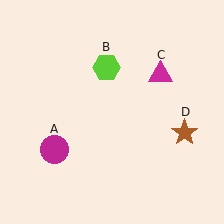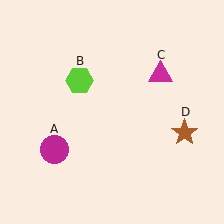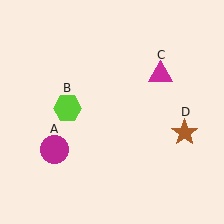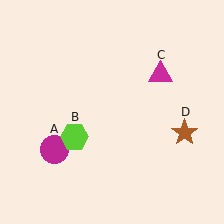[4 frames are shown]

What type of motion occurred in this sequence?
The lime hexagon (object B) rotated counterclockwise around the center of the scene.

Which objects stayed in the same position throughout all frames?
Magenta circle (object A) and magenta triangle (object C) and brown star (object D) remained stationary.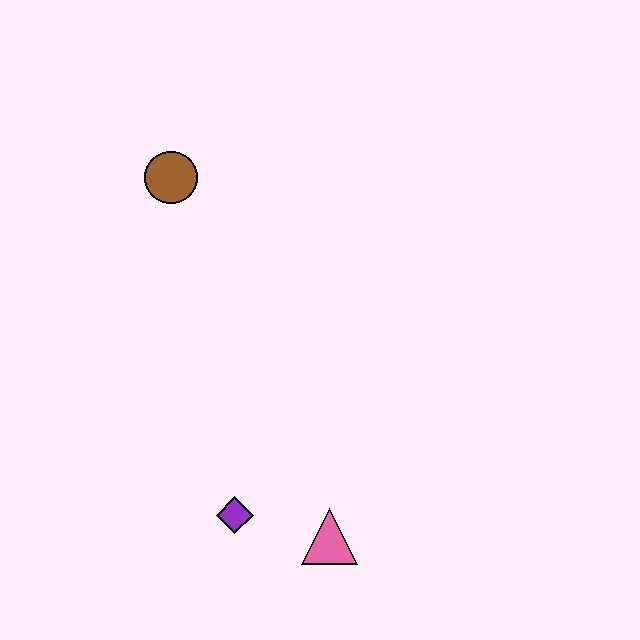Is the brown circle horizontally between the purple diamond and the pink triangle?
No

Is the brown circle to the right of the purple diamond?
No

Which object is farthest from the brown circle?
The pink triangle is farthest from the brown circle.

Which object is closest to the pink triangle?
The purple diamond is closest to the pink triangle.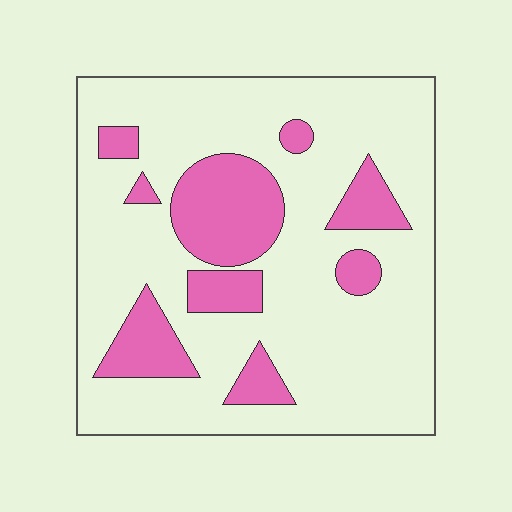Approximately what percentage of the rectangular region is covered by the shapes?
Approximately 25%.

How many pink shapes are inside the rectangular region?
9.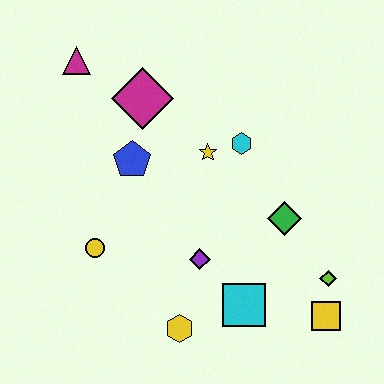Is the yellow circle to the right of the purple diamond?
No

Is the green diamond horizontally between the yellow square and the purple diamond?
Yes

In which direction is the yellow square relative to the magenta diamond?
The yellow square is below the magenta diamond.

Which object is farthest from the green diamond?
The magenta triangle is farthest from the green diamond.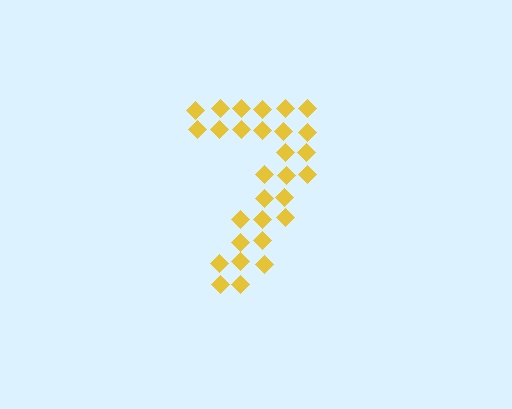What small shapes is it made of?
It is made of small diamonds.